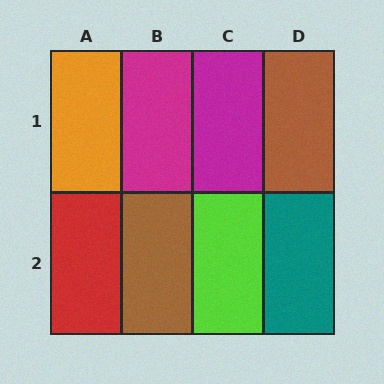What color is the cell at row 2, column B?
Brown.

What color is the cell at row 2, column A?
Red.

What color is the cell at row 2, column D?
Teal.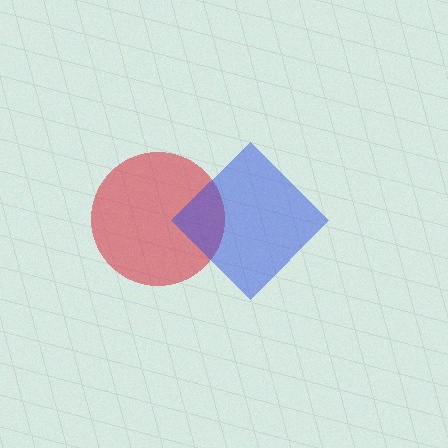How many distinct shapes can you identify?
There are 2 distinct shapes: a red circle, a blue diamond.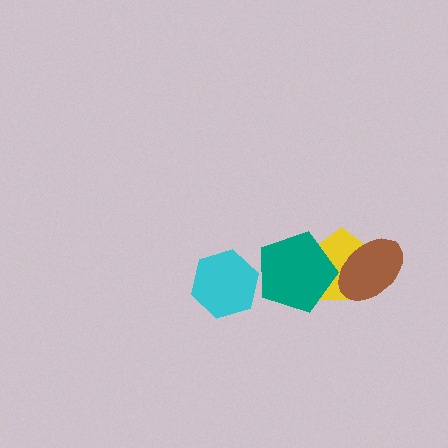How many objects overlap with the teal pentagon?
1 object overlaps with the teal pentagon.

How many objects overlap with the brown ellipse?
1 object overlaps with the brown ellipse.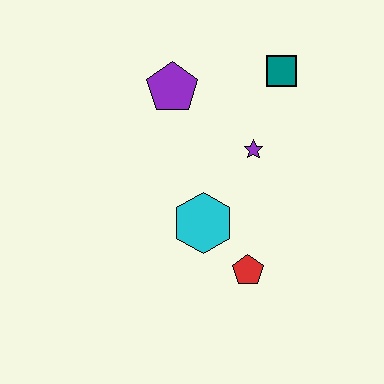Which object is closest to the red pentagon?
The cyan hexagon is closest to the red pentagon.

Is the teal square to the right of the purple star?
Yes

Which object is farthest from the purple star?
The red pentagon is farthest from the purple star.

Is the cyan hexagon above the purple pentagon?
No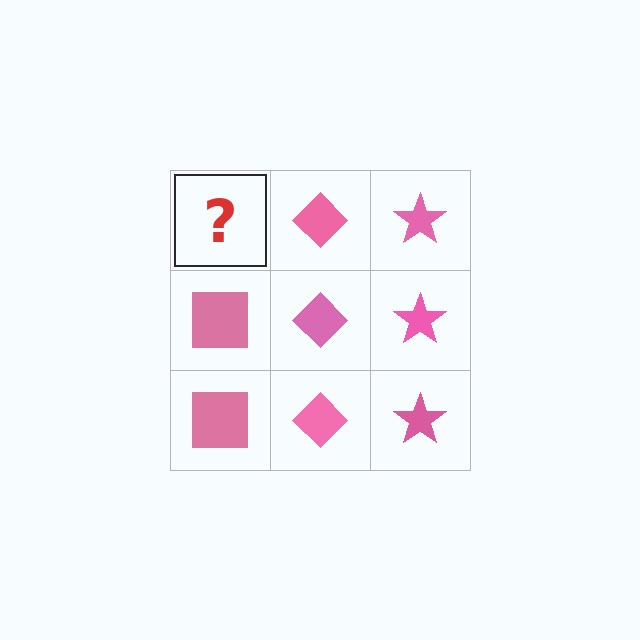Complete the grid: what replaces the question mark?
The question mark should be replaced with a pink square.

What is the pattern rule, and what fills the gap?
The rule is that each column has a consistent shape. The gap should be filled with a pink square.